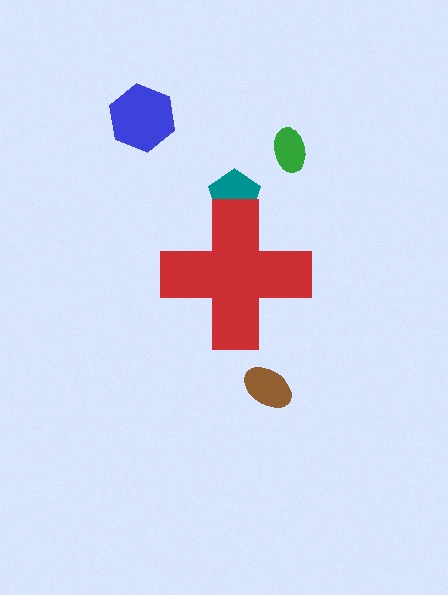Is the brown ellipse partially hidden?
No, the brown ellipse is fully visible.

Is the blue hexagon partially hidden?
No, the blue hexagon is fully visible.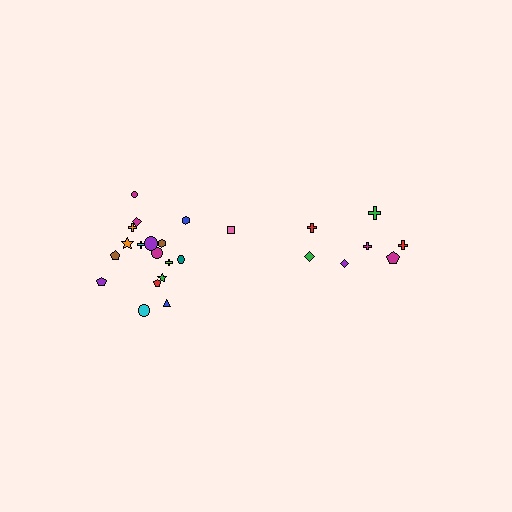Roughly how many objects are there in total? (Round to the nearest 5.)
Roughly 25 objects in total.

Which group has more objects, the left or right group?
The left group.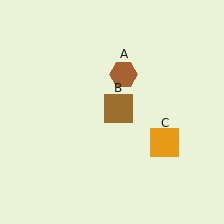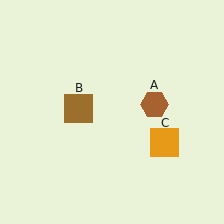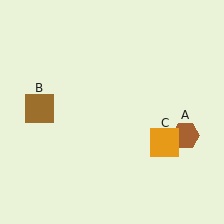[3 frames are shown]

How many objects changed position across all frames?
2 objects changed position: brown hexagon (object A), brown square (object B).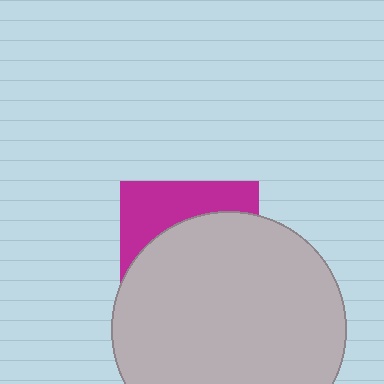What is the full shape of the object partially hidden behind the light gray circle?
The partially hidden object is a magenta square.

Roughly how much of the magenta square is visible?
A small part of it is visible (roughly 33%).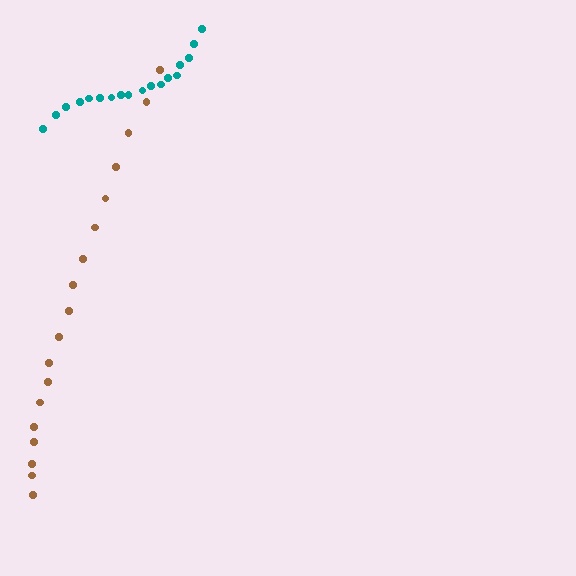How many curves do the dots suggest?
There are 2 distinct paths.